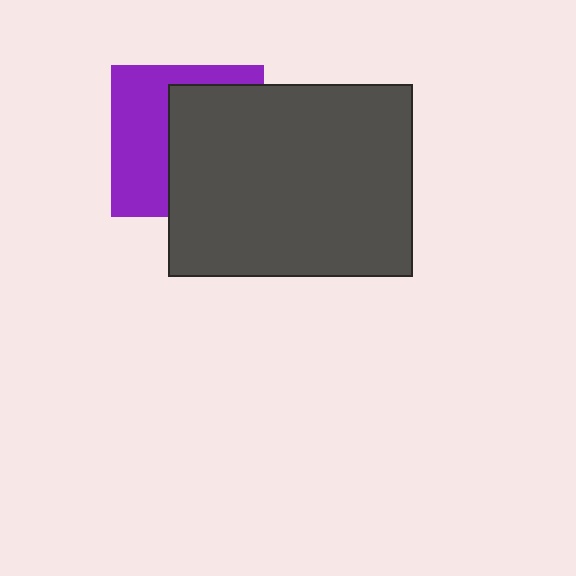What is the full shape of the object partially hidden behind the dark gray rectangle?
The partially hidden object is a purple square.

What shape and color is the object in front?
The object in front is a dark gray rectangle.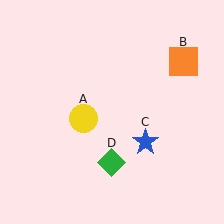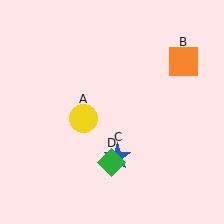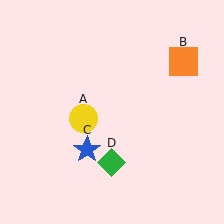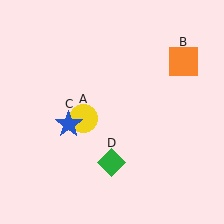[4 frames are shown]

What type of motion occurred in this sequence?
The blue star (object C) rotated clockwise around the center of the scene.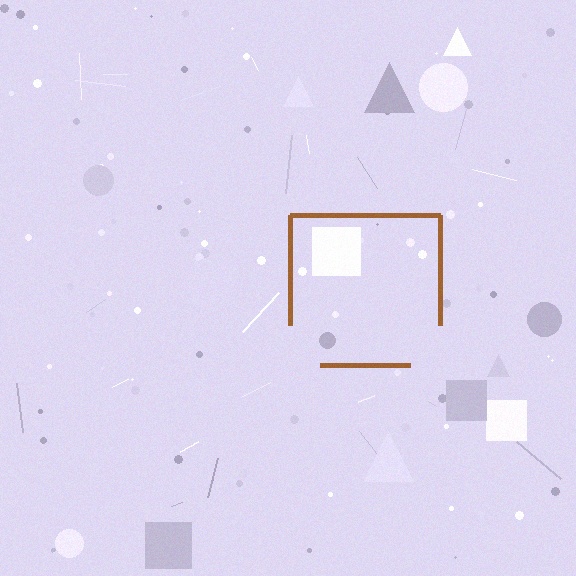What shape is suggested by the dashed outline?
The dashed outline suggests a square.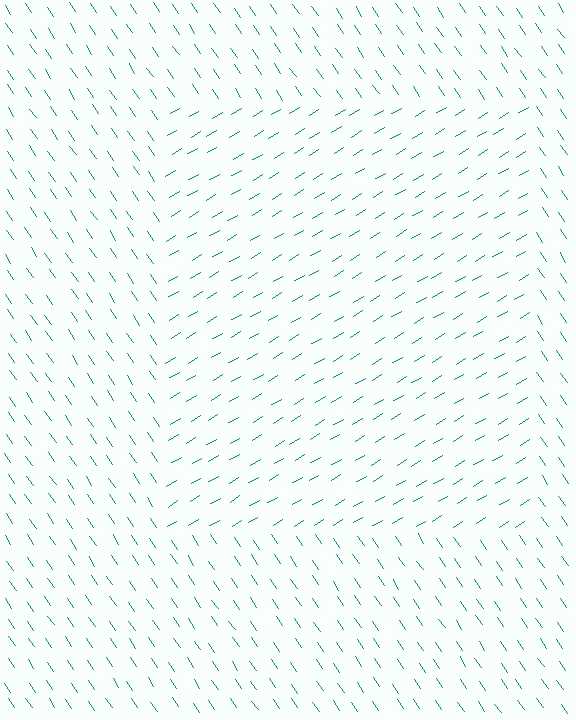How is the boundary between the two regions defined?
The boundary is defined purely by a change in line orientation (approximately 87 degrees difference). All lines are the same color and thickness.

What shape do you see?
I see a rectangle.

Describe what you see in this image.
The image is filled with small teal line segments. A rectangle region in the image has lines oriented differently from the surrounding lines, creating a visible texture boundary.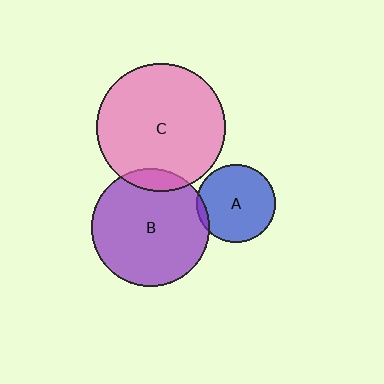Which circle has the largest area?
Circle C (pink).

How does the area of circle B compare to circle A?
Approximately 2.3 times.